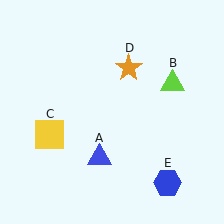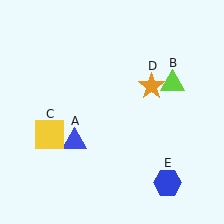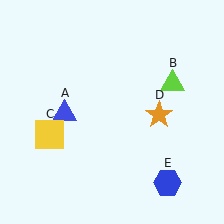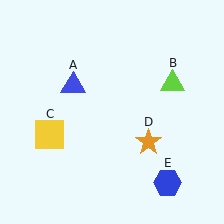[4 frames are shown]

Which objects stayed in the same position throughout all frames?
Lime triangle (object B) and yellow square (object C) and blue hexagon (object E) remained stationary.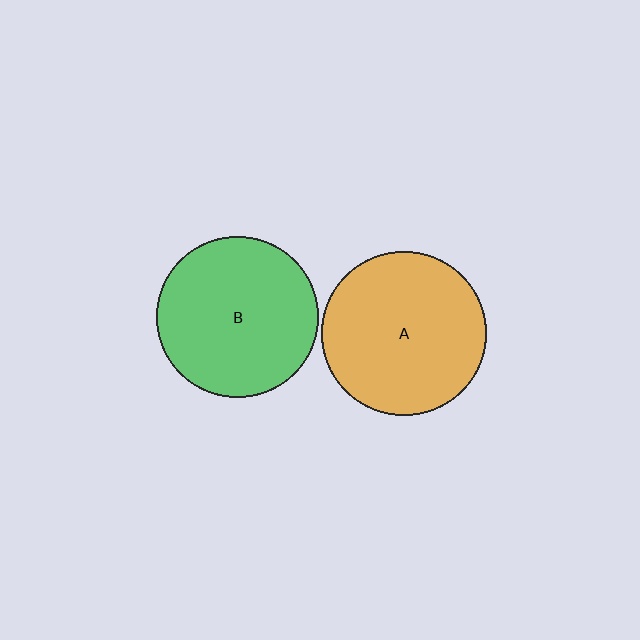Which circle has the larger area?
Circle A (orange).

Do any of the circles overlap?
No, none of the circles overlap.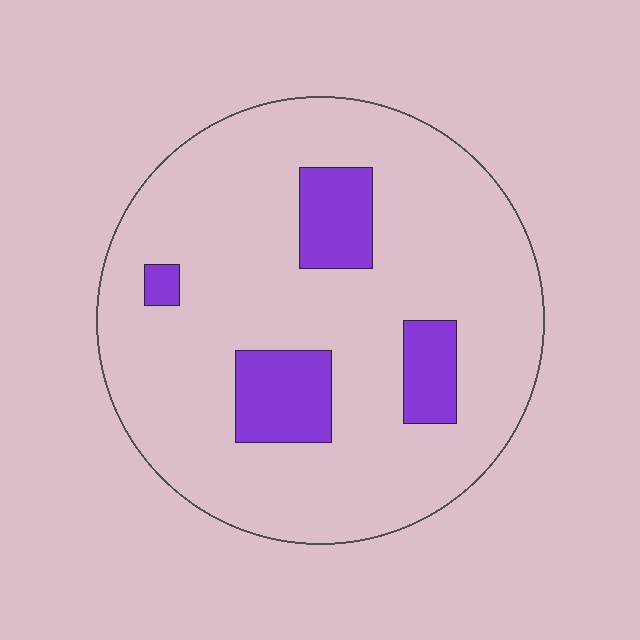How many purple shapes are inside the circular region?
4.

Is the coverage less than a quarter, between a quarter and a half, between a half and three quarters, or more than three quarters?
Less than a quarter.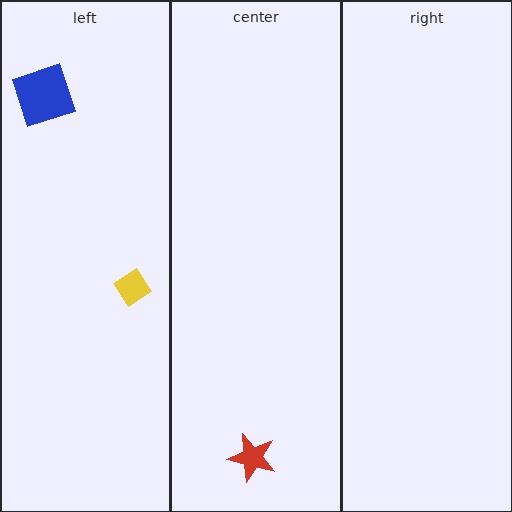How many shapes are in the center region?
1.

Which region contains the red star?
The center region.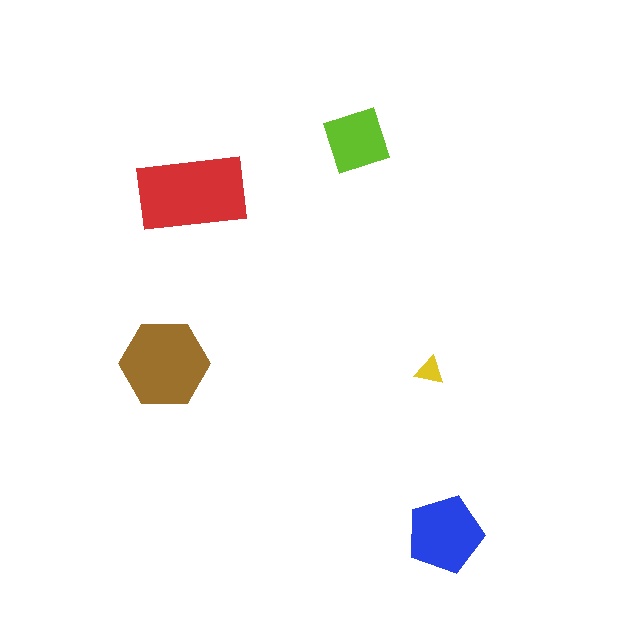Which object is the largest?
The red rectangle.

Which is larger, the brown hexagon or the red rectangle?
The red rectangle.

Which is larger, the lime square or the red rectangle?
The red rectangle.